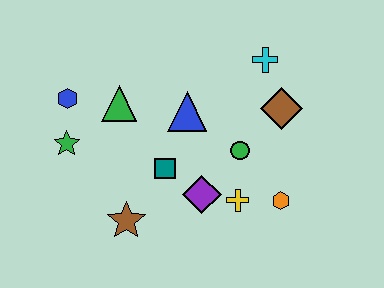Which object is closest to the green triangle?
The blue hexagon is closest to the green triangle.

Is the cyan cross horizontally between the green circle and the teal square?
No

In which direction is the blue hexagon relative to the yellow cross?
The blue hexagon is to the left of the yellow cross.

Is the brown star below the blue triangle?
Yes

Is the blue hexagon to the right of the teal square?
No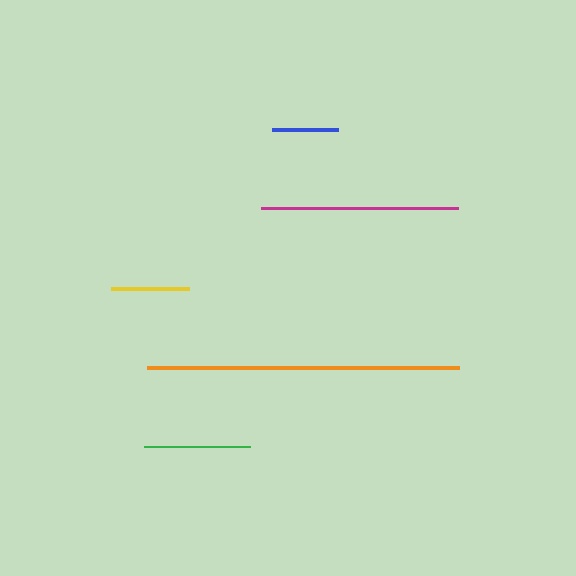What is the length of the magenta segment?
The magenta segment is approximately 197 pixels long.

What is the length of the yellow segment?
The yellow segment is approximately 78 pixels long.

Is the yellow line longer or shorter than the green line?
The green line is longer than the yellow line.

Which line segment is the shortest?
The blue line is the shortest at approximately 65 pixels.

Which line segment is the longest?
The orange line is the longest at approximately 312 pixels.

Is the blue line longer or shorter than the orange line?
The orange line is longer than the blue line.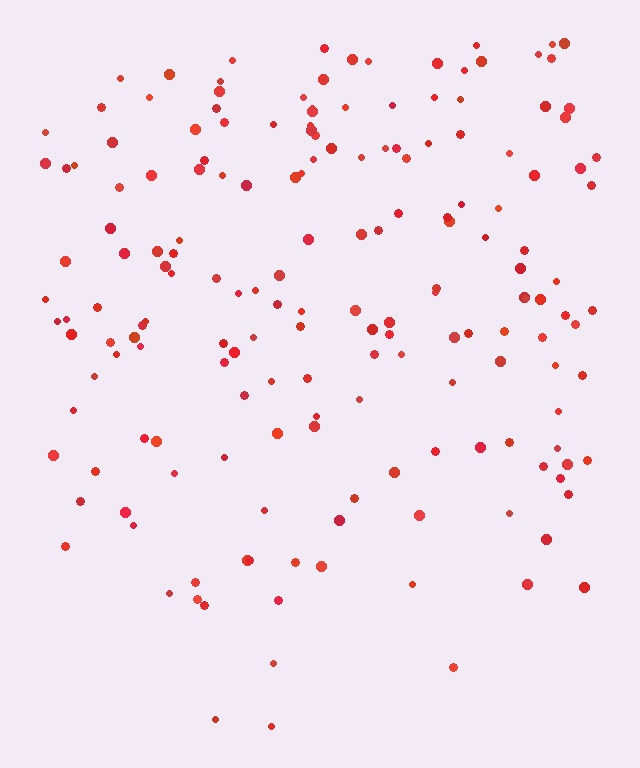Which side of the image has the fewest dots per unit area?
The bottom.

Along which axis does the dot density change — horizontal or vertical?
Vertical.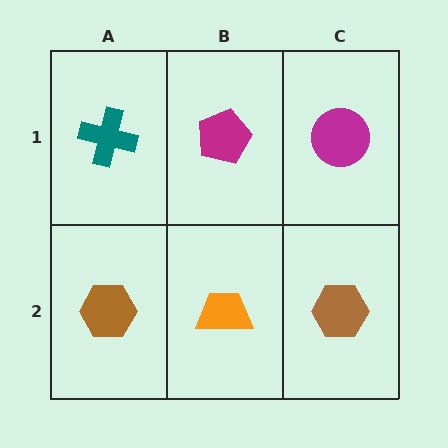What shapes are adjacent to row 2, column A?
A teal cross (row 1, column A), an orange trapezoid (row 2, column B).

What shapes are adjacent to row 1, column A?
A brown hexagon (row 2, column A), a magenta pentagon (row 1, column B).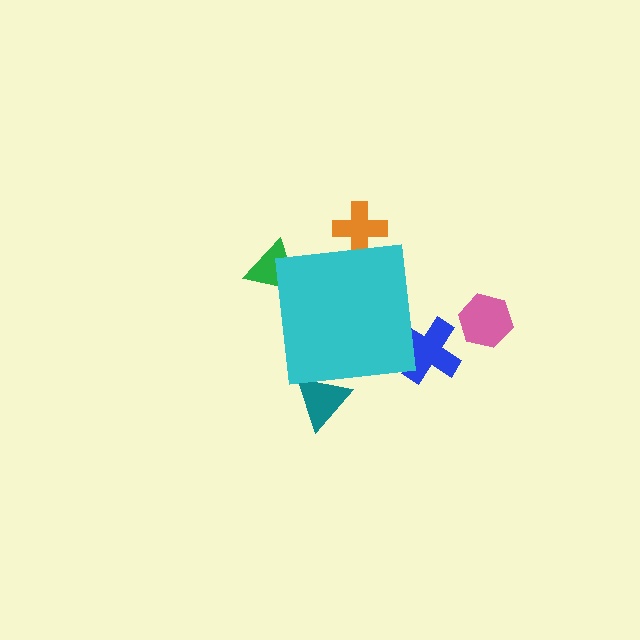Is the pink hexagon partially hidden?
No, the pink hexagon is fully visible.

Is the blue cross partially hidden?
Yes, the blue cross is partially hidden behind the cyan square.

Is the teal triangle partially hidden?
Yes, the teal triangle is partially hidden behind the cyan square.